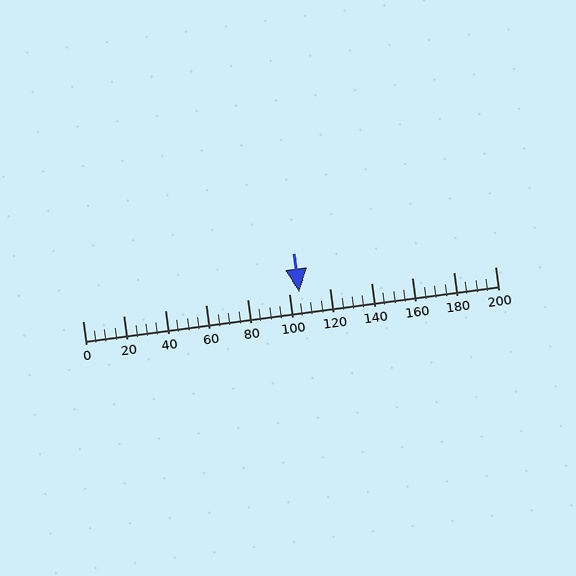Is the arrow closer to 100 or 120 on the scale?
The arrow is closer to 100.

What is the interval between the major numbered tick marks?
The major tick marks are spaced 20 units apart.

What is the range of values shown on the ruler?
The ruler shows values from 0 to 200.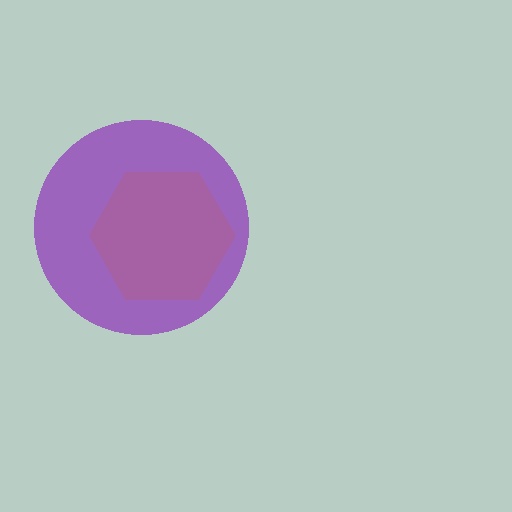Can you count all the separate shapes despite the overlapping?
Yes, there are 2 separate shapes.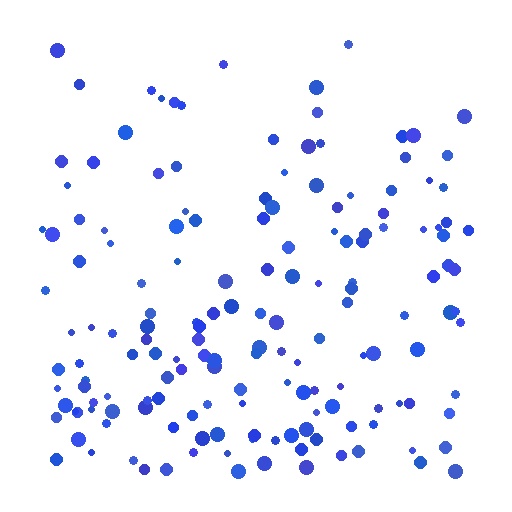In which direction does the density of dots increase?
From top to bottom, with the bottom side densest.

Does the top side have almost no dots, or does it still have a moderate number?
Still a moderate number, just noticeably fewer than the bottom.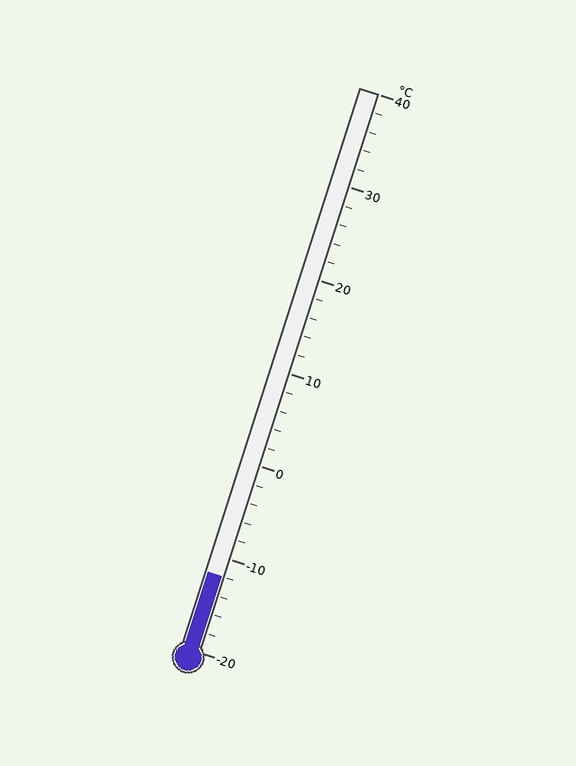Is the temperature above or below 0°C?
The temperature is below 0°C.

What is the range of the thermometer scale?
The thermometer scale ranges from -20°C to 40°C.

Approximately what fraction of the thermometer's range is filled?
The thermometer is filled to approximately 15% of its range.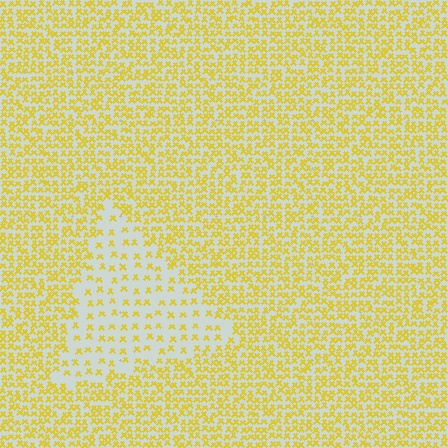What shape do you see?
I see a triangle.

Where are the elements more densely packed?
The elements are more densely packed outside the triangle boundary.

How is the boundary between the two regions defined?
The boundary is defined by a change in element density (approximately 2.5x ratio). All elements are the same color, size, and shape.